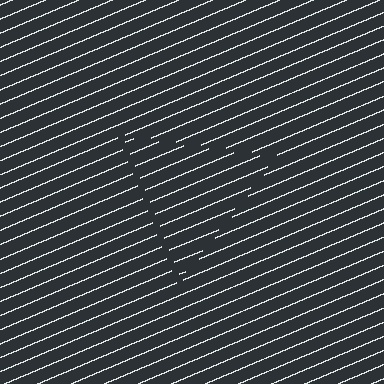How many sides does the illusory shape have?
3 sides — the line-ends trace a triangle.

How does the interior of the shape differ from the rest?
The interior of the shape contains the same grating, shifted by half a period — the contour is defined by the phase discontinuity where line-ends from the inner and outer gratings abut.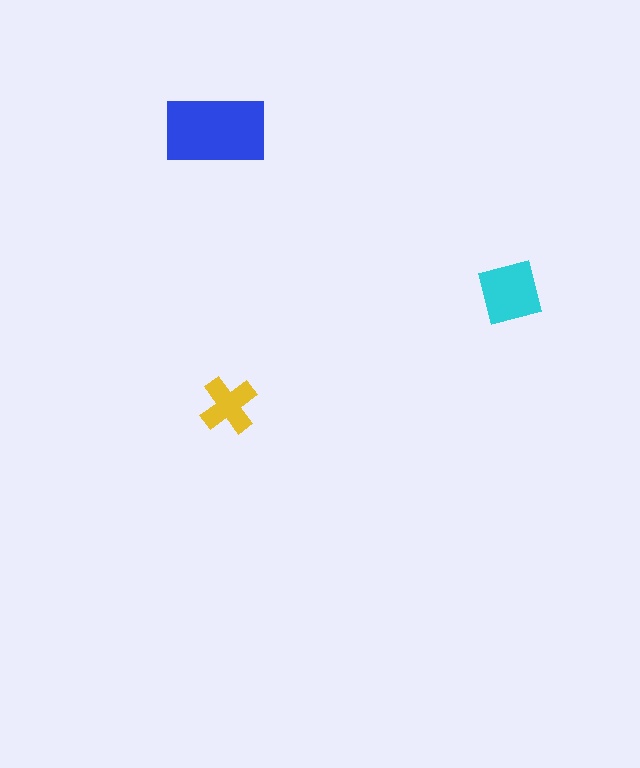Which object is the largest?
The blue rectangle.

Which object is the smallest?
The yellow cross.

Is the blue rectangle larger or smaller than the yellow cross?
Larger.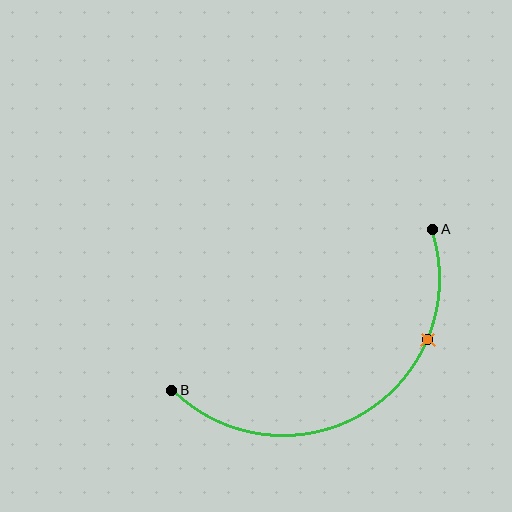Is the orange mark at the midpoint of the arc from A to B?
No. The orange mark lies on the arc but is closer to endpoint A. The arc midpoint would be at the point on the curve equidistant along the arc from both A and B.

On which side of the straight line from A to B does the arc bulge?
The arc bulges below the straight line connecting A and B.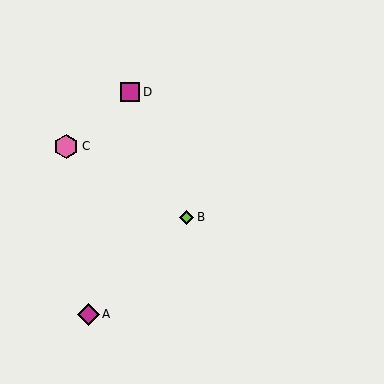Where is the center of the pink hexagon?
The center of the pink hexagon is at (66, 147).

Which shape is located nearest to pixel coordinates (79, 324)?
The magenta diamond (labeled A) at (89, 314) is nearest to that location.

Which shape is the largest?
The pink hexagon (labeled C) is the largest.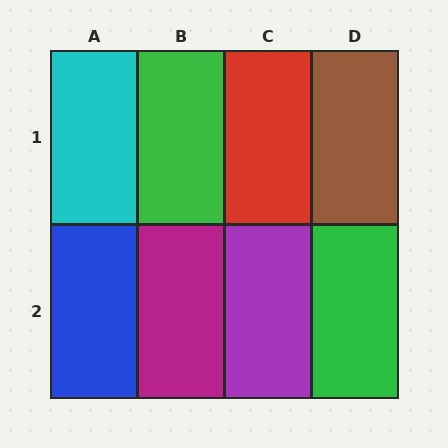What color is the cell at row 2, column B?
Magenta.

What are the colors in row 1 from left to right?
Cyan, green, red, brown.